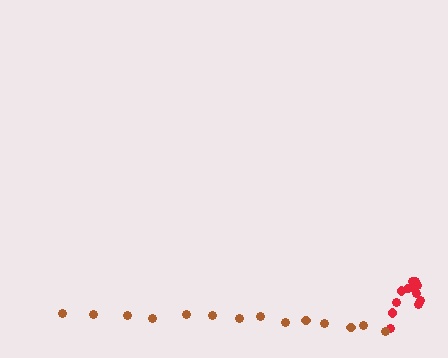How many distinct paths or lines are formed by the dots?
There are 2 distinct paths.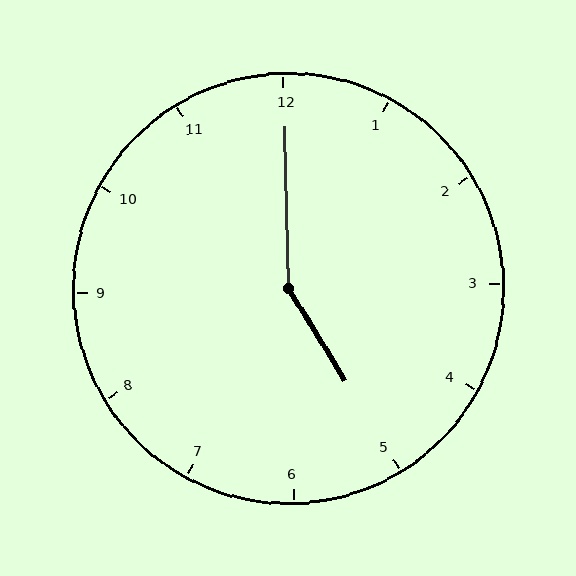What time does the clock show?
5:00.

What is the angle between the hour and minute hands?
Approximately 150 degrees.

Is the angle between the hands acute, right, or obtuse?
It is obtuse.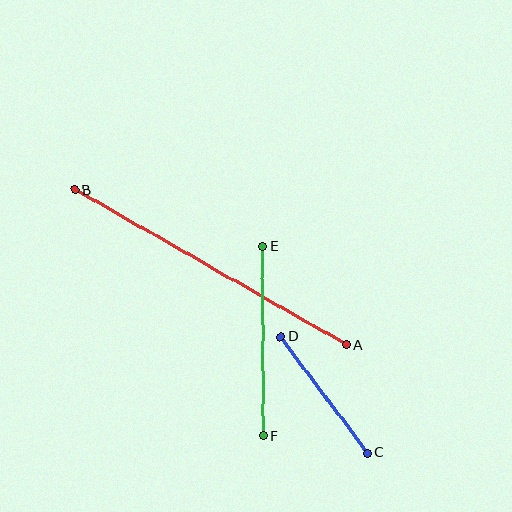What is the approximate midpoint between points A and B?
The midpoint is at approximately (210, 267) pixels.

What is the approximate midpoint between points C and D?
The midpoint is at approximately (324, 395) pixels.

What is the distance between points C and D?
The distance is approximately 145 pixels.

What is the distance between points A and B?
The distance is approximately 313 pixels.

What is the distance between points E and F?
The distance is approximately 190 pixels.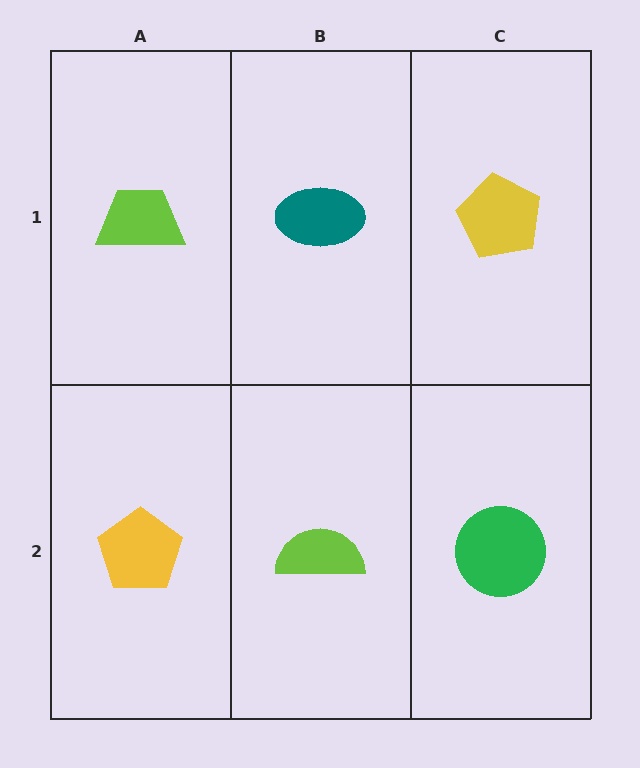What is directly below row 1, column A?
A yellow pentagon.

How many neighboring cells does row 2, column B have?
3.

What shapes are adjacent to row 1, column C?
A green circle (row 2, column C), a teal ellipse (row 1, column B).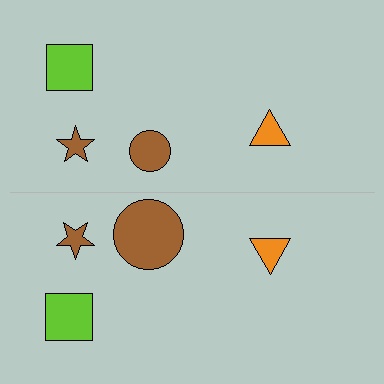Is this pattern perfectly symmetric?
No, the pattern is not perfectly symmetric. The brown circle on the bottom side has a different size than its mirror counterpart.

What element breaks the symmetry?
The brown circle on the bottom side has a different size than its mirror counterpart.